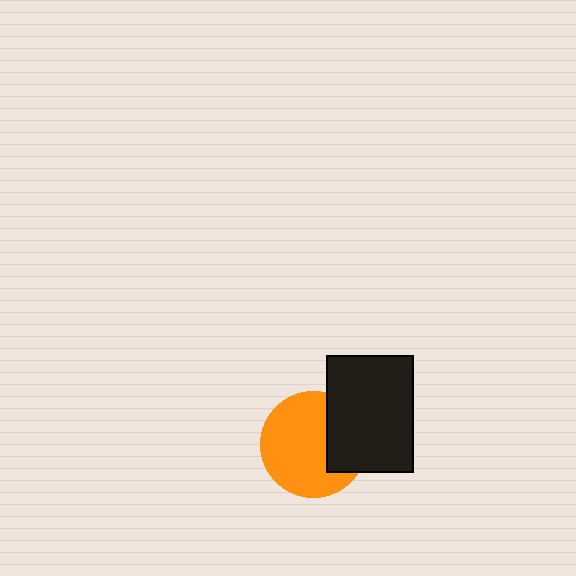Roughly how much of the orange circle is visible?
Most of it is visible (roughly 70%).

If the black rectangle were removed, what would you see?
You would see the complete orange circle.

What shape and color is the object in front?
The object in front is a black rectangle.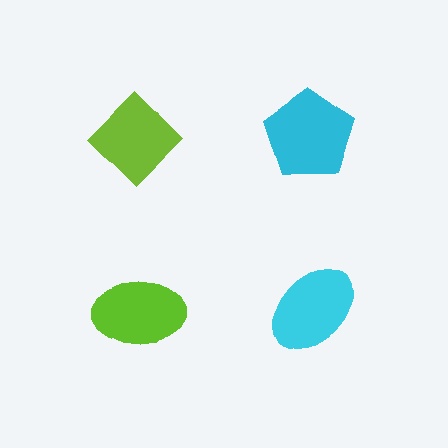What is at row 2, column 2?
A cyan ellipse.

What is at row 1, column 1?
A lime diamond.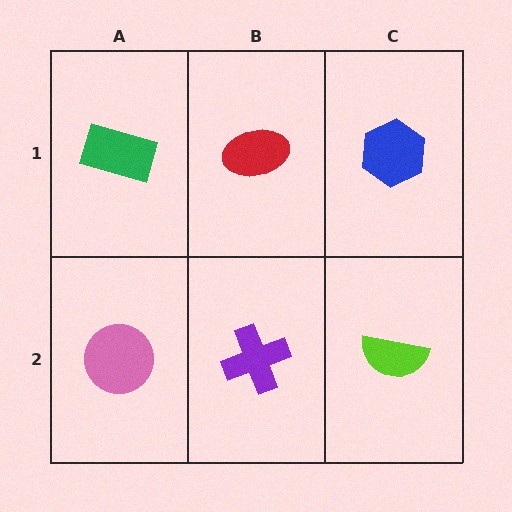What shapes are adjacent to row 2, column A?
A green rectangle (row 1, column A), a purple cross (row 2, column B).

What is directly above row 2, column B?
A red ellipse.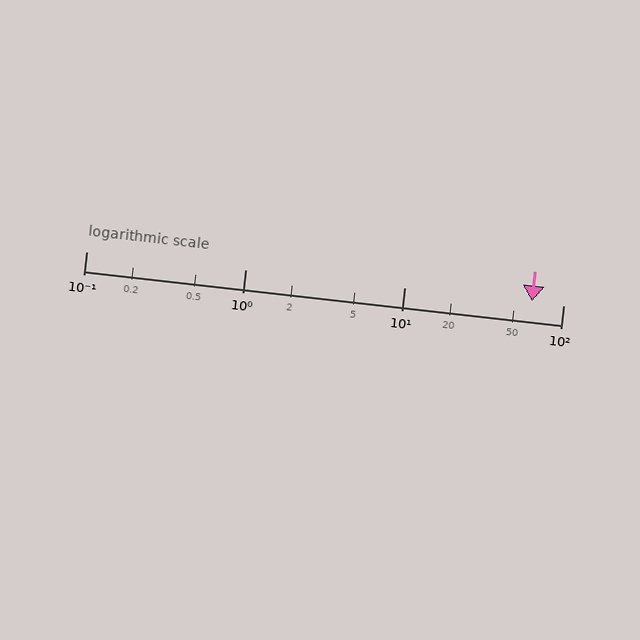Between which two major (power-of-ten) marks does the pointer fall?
The pointer is between 10 and 100.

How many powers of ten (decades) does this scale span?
The scale spans 3 decades, from 0.1 to 100.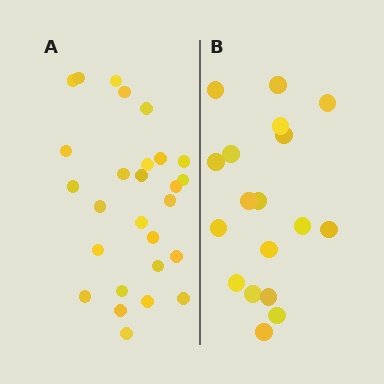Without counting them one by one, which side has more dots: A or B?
Region A (the left region) has more dots.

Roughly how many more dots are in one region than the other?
Region A has roughly 8 or so more dots than region B.